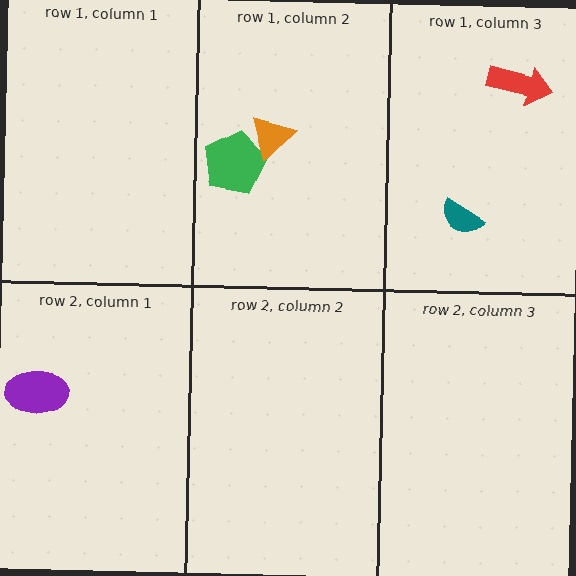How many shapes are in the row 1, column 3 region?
2.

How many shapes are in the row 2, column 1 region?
1.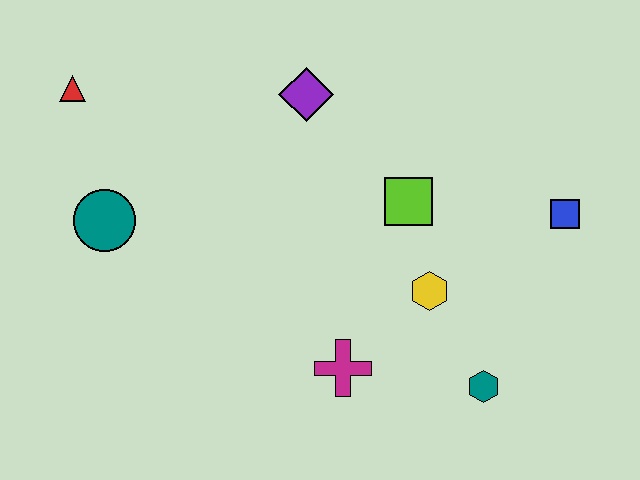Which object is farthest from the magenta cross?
The red triangle is farthest from the magenta cross.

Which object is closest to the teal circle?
The red triangle is closest to the teal circle.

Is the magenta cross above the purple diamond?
No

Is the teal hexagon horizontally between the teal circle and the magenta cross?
No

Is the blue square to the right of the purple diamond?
Yes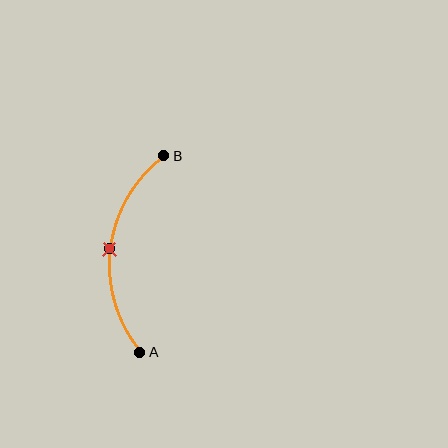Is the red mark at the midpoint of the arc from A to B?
Yes. The red mark lies on the arc at equal arc-length from both A and B — it is the arc midpoint.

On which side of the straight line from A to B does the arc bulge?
The arc bulges to the left of the straight line connecting A and B.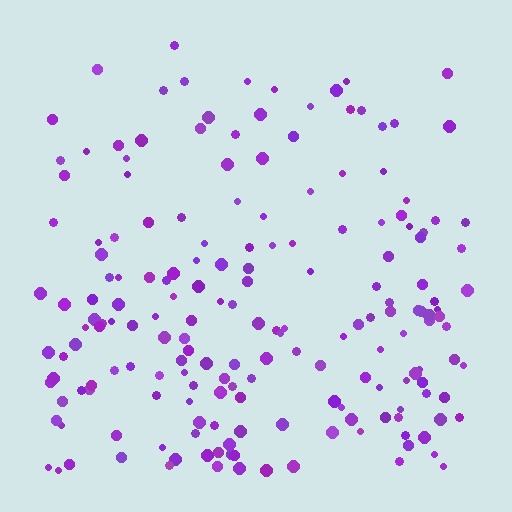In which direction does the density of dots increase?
From top to bottom, with the bottom side densest.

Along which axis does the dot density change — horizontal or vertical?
Vertical.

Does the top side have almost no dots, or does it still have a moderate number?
Still a moderate number, just noticeably fewer than the bottom.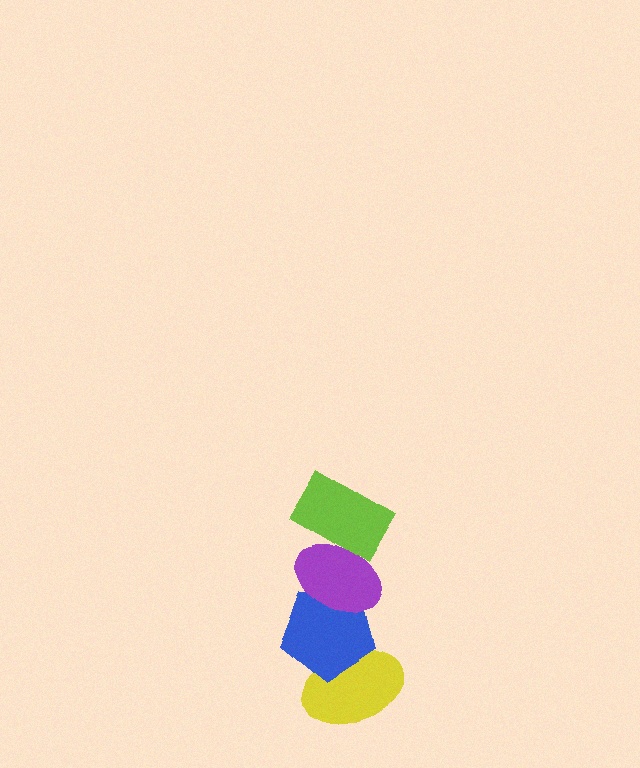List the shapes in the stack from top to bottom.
From top to bottom: the lime rectangle, the purple ellipse, the blue pentagon, the yellow ellipse.